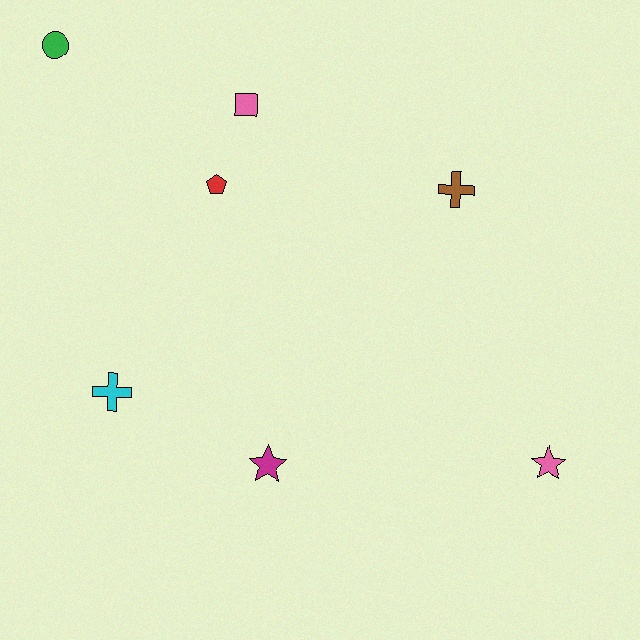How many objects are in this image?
There are 7 objects.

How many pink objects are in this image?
There are 2 pink objects.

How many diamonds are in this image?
There are no diamonds.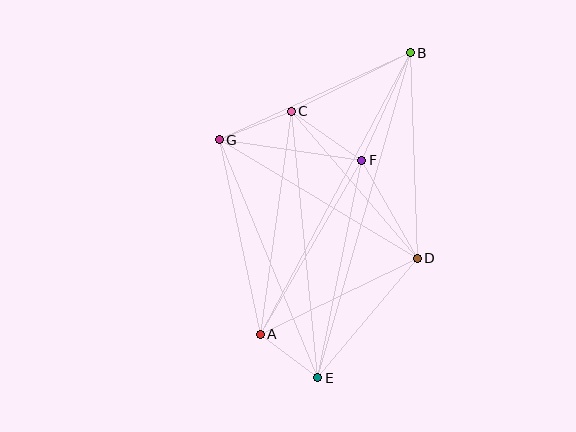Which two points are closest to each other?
Points A and E are closest to each other.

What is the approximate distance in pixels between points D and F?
The distance between D and F is approximately 112 pixels.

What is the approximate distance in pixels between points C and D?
The distance between C and D is approximately 194 pixels.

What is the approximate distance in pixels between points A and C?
The distance between A and C is approximately 225 pixels.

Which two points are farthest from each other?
Points B and E are farthest from each other.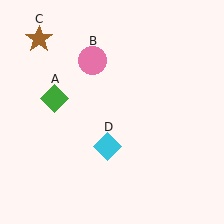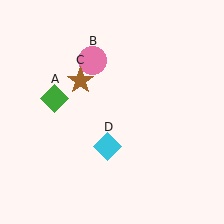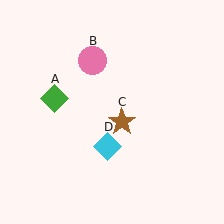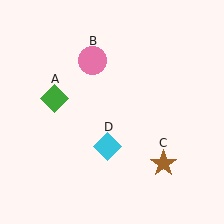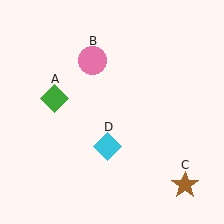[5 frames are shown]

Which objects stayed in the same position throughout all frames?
Green diamond (object A) and pink circle (object B) and cyan diamond (object D) remained stationary.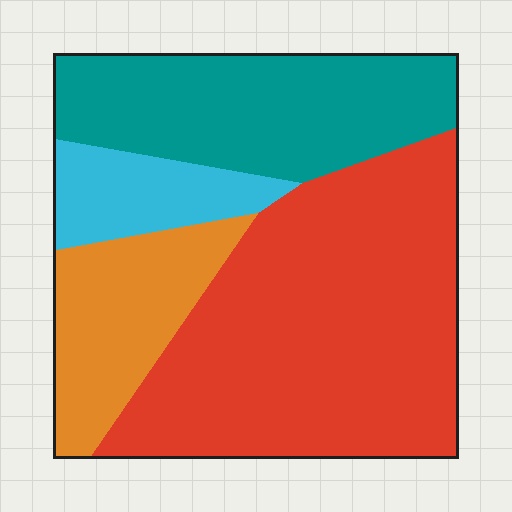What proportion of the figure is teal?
Teal covers roughly 25% of the figure.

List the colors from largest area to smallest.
From largest to smallest: red, teal, orange, cyan.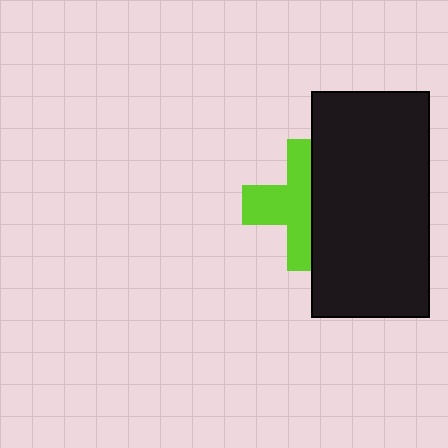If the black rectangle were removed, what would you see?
You would see the complete lime cross.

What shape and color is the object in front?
The object in front is a black rectangle.